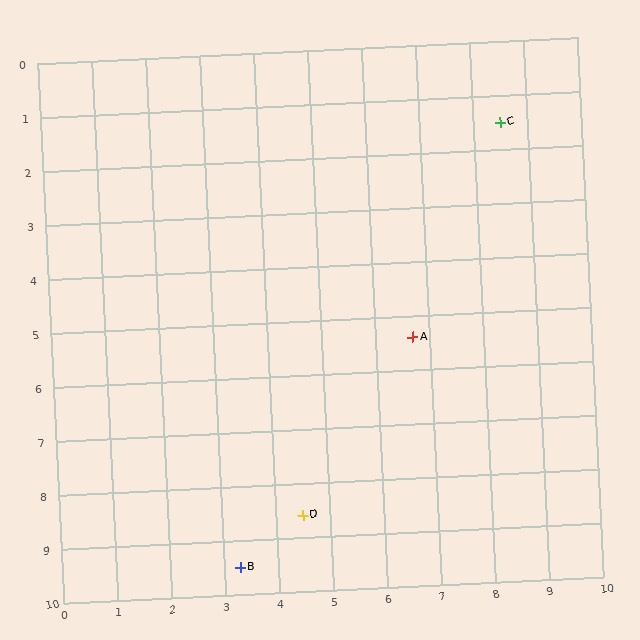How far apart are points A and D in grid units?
Points A and D are about 3.9 grid units apart.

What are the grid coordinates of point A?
Point A is at approximately (6.7, 5.4).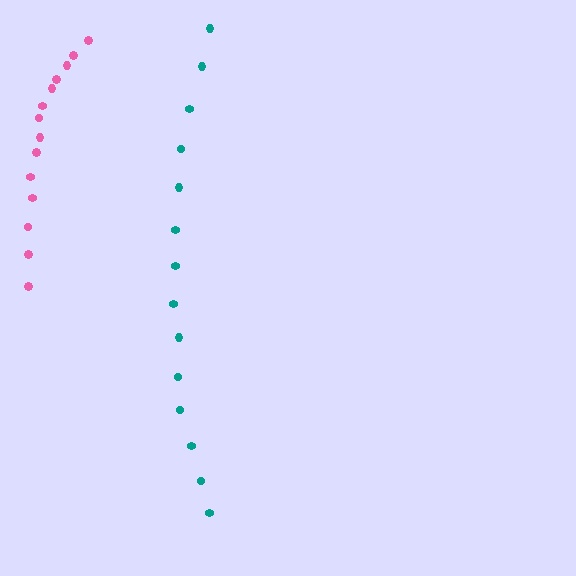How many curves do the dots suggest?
There are 2 distinct paths.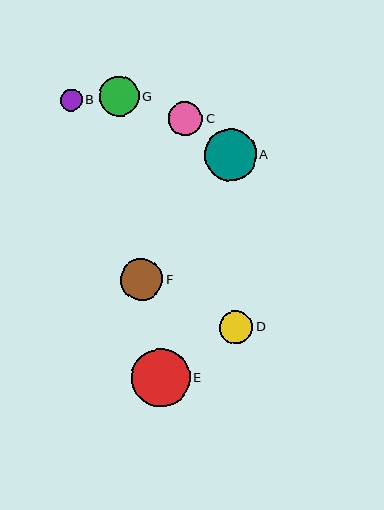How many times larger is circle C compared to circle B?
Circle C is approximately 1.5 times the size of circle B.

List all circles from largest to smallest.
From largest to smallest: E, A, F, G, C, D, B.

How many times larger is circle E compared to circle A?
Circle E is approximately 1.1 times the size of circle A.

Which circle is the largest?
Circle E is the largest with a size of approximately 58 pixels.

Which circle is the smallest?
Circle B is the smallest with a size of approximately 22 pixels.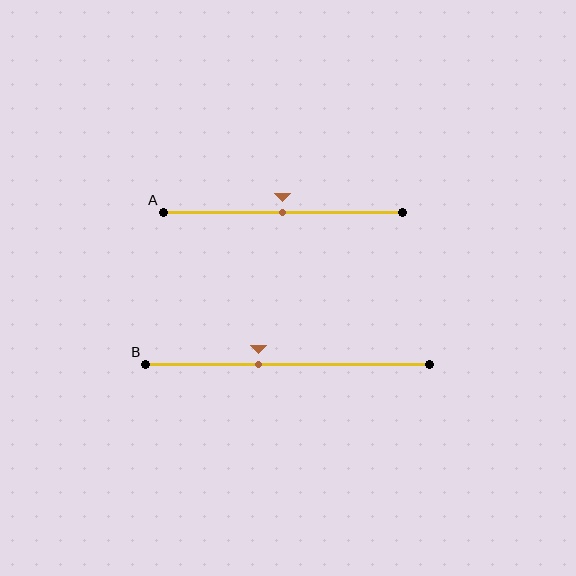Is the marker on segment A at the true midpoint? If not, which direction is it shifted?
Yes, the marker on segment A is at the true midpoint.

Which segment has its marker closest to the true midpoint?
Segment A has its marker closest to the true midpoint.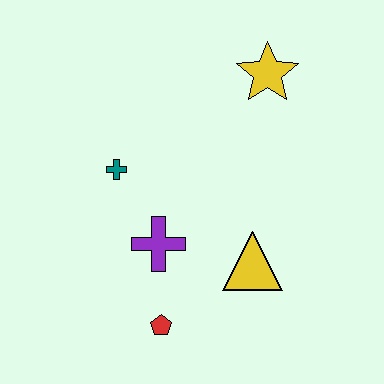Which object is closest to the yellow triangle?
The purple cross is closest to the yellow triangle.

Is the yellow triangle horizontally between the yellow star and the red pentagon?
Yes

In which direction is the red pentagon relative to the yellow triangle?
The red pentagon is to the left of the yellow triangle.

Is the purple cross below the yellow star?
Yes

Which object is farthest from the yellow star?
The red pentagon is farthest from the yellow star.